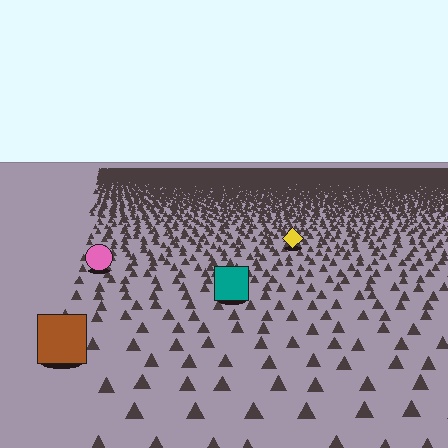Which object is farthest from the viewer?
The yellow diamond is farthest from the viewer. It appears smaller and the ground texture around it is denser.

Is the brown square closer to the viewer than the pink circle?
Yes. The brown square is closer — you can tell from the texture gradient: the ground texture is coarser near it.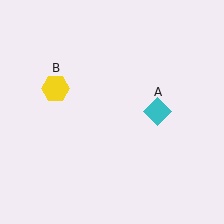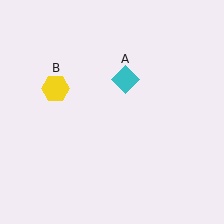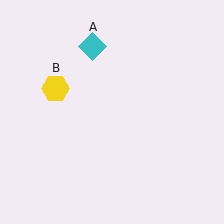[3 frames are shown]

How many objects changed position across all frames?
1 object changed position: cyan diamond (object A).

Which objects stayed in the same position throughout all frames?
Yellow hexagon (object B) remained stationary.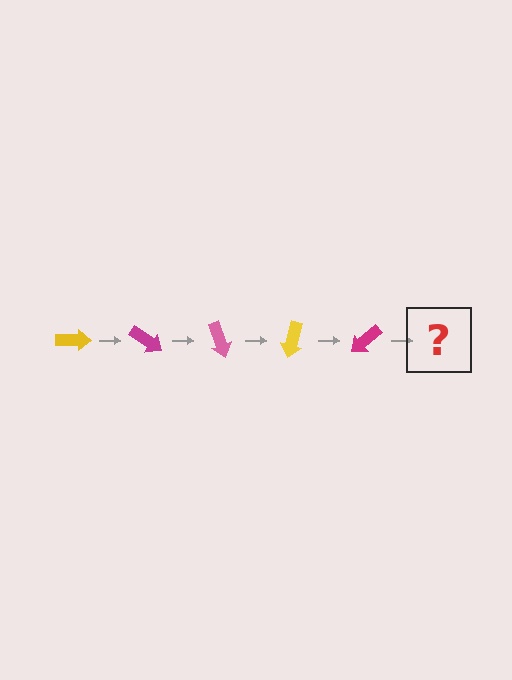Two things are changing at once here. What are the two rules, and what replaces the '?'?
The two rules are that it rotates 35 degrees each step and the color cycles through yellow, magenta, and pink. The '?' should be a pink arrow, rotated 175 degrees from the start.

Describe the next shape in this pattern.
It should be a pink arrow, rotated 175 degrees from the start.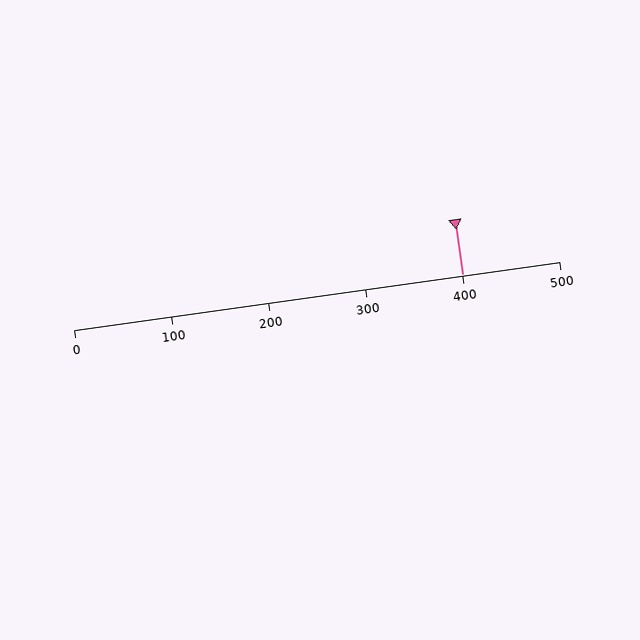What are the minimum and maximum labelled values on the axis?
The axis runs from 0 to 500.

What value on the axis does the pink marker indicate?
The marker indicates approximately 400.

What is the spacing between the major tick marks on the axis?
The major ticks are spaced 100 apart.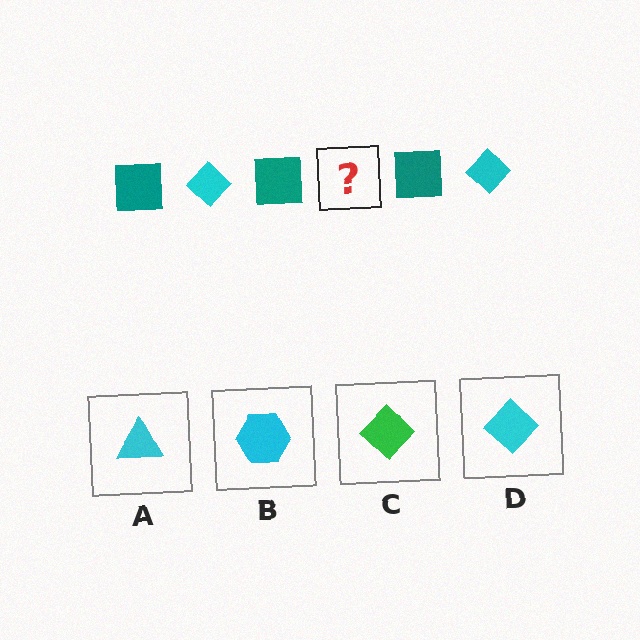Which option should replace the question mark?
Option D.